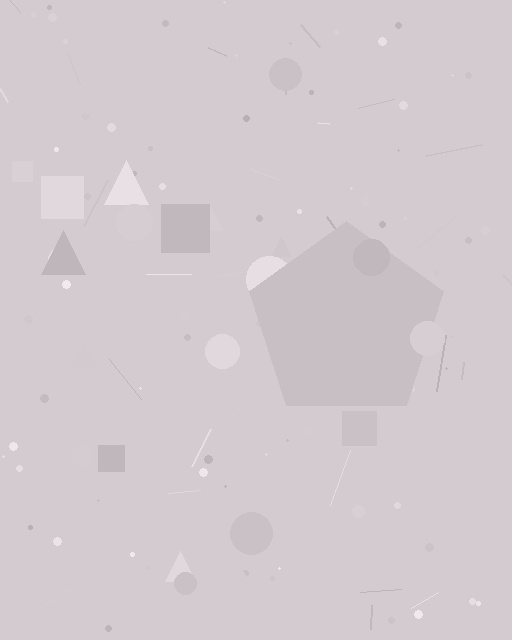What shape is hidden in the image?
A pentagon is hidden in the image.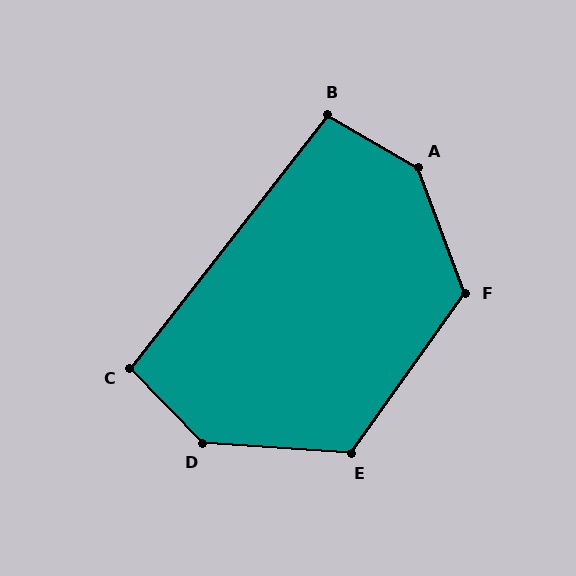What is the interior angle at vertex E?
Approximately 121 degrees (obtuse).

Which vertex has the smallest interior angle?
B, at approximately 98 degrees.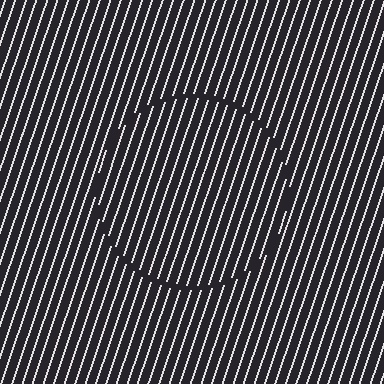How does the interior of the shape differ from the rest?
The interior of the shape contains the same grating, shifted by half a period — the contour is defined by the phase discontinuity where line-ends from the inner and outer gratings abut.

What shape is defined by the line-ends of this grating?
An illusory circle. The interior of the shape contains the same grating, shifted by half a period — the contour is defined by the phase discontinuity where line-ends from the inner and outer gratings abut.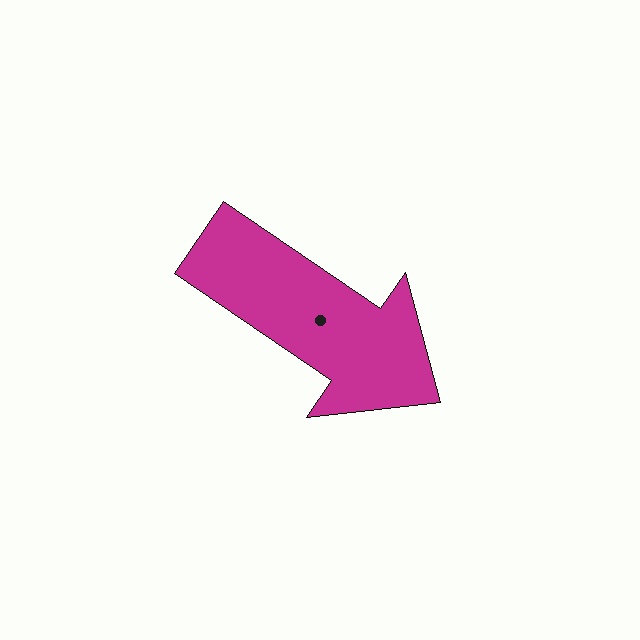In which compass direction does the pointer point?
Southeast.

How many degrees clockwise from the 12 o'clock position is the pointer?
Approximately 124 degrees.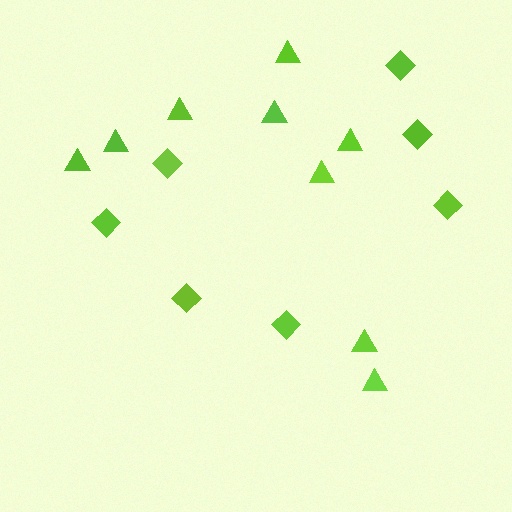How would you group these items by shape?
There are 2 groups: one group of diamonds (7) and one group of triangles (9).